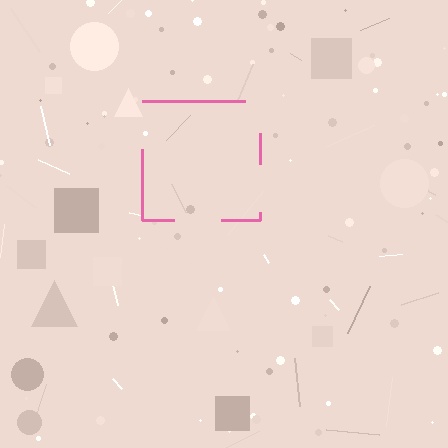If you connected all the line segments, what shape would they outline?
They would outline a square.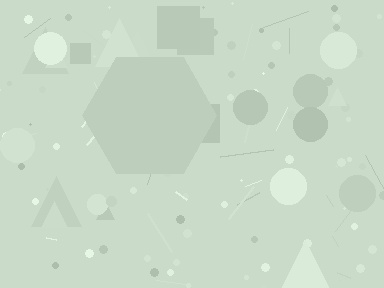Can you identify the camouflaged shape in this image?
The camouflaged shape is a hexagon.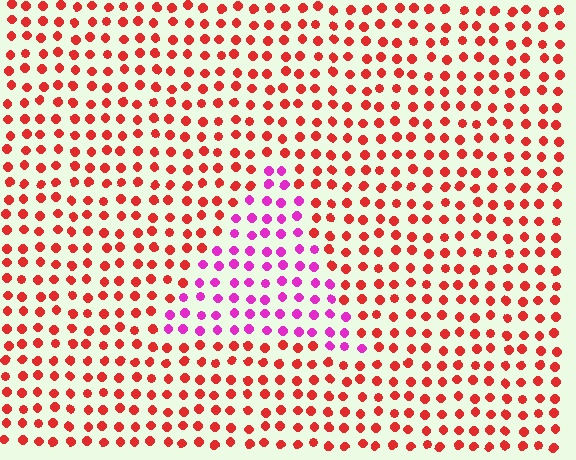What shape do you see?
I see a triangle.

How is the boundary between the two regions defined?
The boundary is defined purely by a slight shift in hue (about 52 degrees). Spacing, size, and orientation are identical on both sides.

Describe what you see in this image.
The image is filled with small red elements in a uniform arrangement. A triangle-shaped region is visible where the elements are tinted to a slightly different hue, forming a subtle color boundary.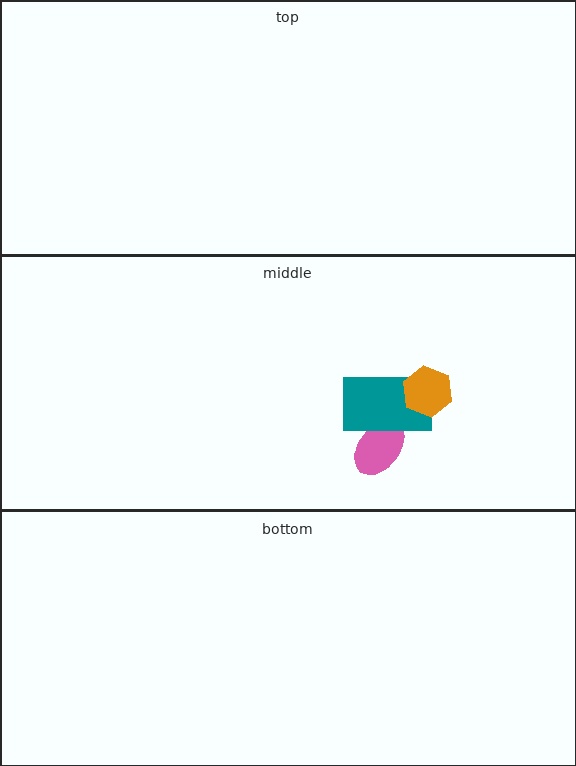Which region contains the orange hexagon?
The middle region.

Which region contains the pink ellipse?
The middle region.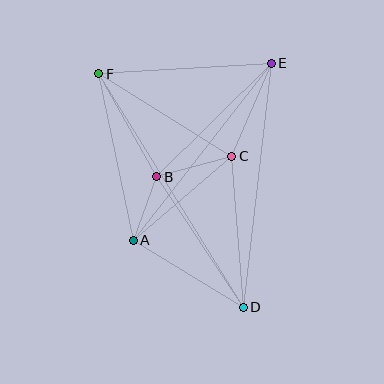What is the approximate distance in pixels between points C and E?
The distance between C and E is approximately 101 pixels.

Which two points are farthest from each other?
Points D and F are farthest from each other.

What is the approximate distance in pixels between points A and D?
The distance between A and D is approximately 129 pixels.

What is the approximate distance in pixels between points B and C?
The distance between B and C is approximately 78 pixels.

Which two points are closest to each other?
Points A and B are closest to each other.